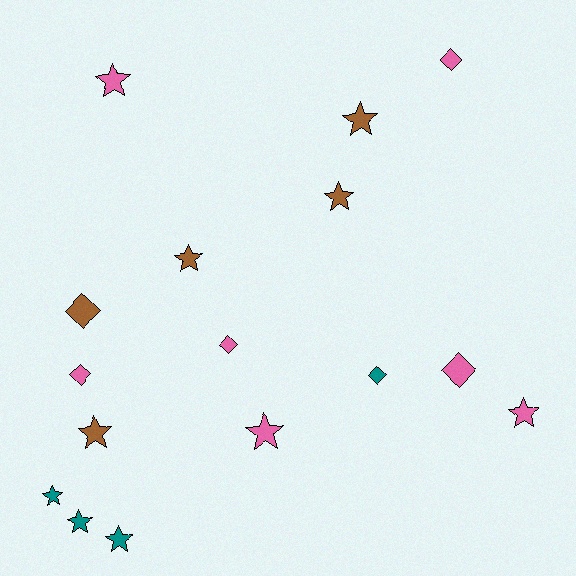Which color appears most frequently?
Pink, with 7 objects.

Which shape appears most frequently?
Star, with 10 objects.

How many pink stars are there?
There are 3 pink stars.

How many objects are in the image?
There are 16 objects.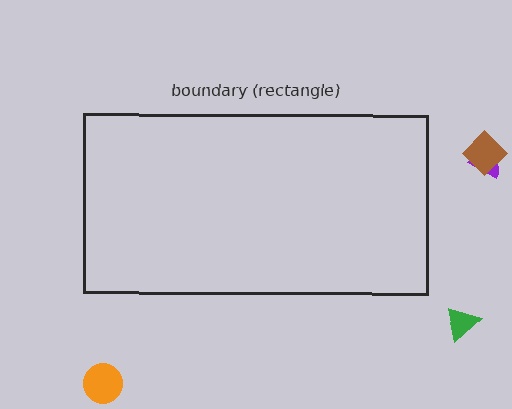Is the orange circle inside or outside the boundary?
Outside.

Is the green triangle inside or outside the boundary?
Outside.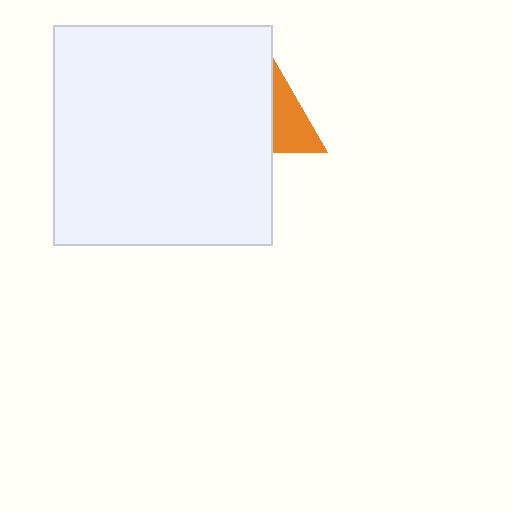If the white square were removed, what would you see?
You would see the complete orange triangle.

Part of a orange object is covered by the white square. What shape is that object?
It is a triangle.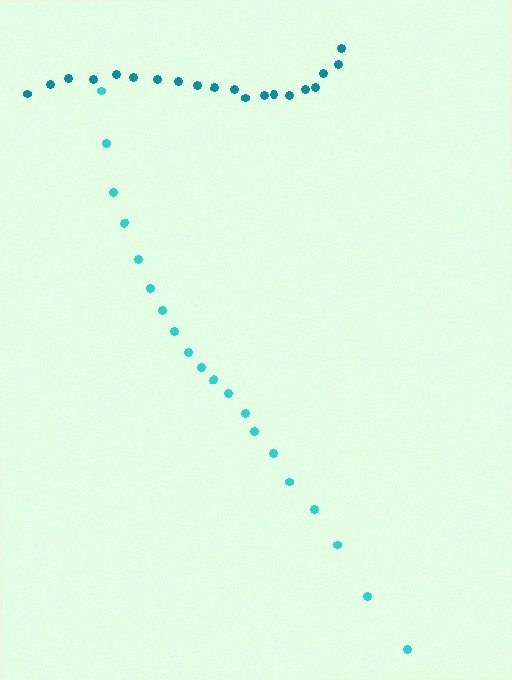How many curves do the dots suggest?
There are 2 distinct paths.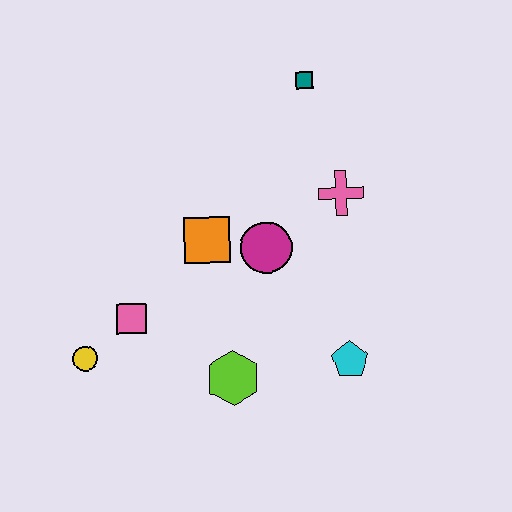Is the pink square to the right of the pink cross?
No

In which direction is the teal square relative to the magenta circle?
The teal square is above the magenta circle.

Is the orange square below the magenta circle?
No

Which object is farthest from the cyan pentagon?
The teal square is farthest from the cyan pentagon.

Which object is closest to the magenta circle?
The orange square is closest to the magenta circle.